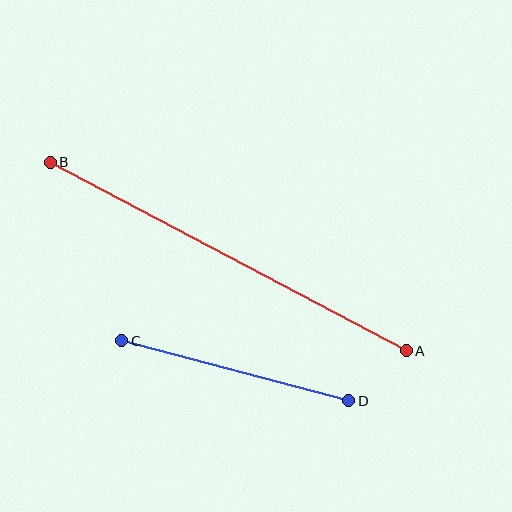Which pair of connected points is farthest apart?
Points A and B are farthest apart.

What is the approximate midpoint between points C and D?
The midpoint is at approximately (235, 371) pixels.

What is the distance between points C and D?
The distance is approximately 234 pixels.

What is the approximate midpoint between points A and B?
The midpoint is at approximately (228, 256) pixels.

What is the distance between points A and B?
The distance is approximately 403 pixels.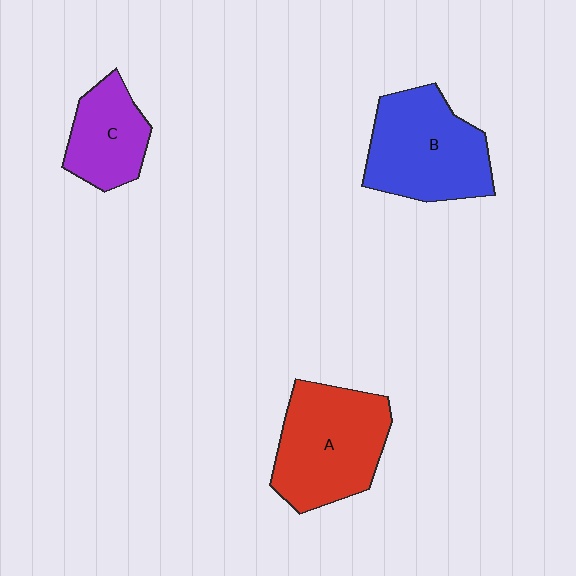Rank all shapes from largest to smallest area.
From largest to smallest: A (red), B (blue), C (purple).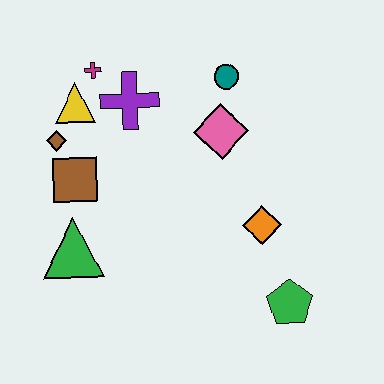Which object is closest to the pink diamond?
The teal circle is closest to the pink diamond.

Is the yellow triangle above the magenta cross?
No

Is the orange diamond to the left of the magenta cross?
No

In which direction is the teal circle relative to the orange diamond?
The teal circle is above the orange diamond.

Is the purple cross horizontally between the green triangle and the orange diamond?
Yes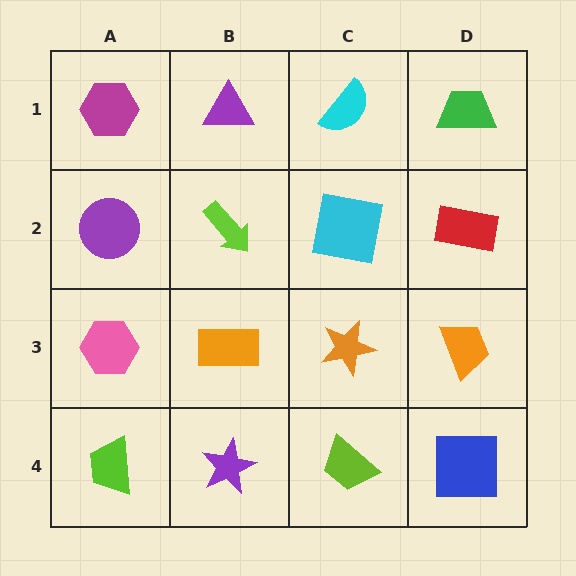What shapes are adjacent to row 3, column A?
A purple circle (row 2, column A), a lime trapezoid (row 4, column A), an orange rectangle (row 3, column B).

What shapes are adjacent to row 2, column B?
A purple triangle (row 1, column B), an orange rectangle (row 3, column B), a purple circle (row 2, column A), a cyan square (row 2, column C).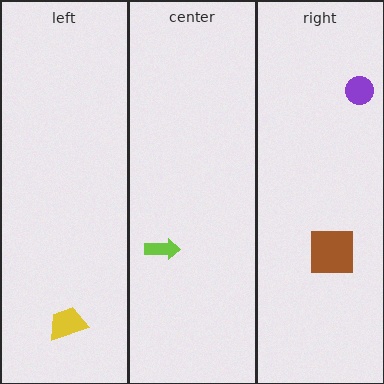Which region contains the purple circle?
The right region.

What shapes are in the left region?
The yellow trapezoid.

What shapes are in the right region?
The purple circle, the brown square.